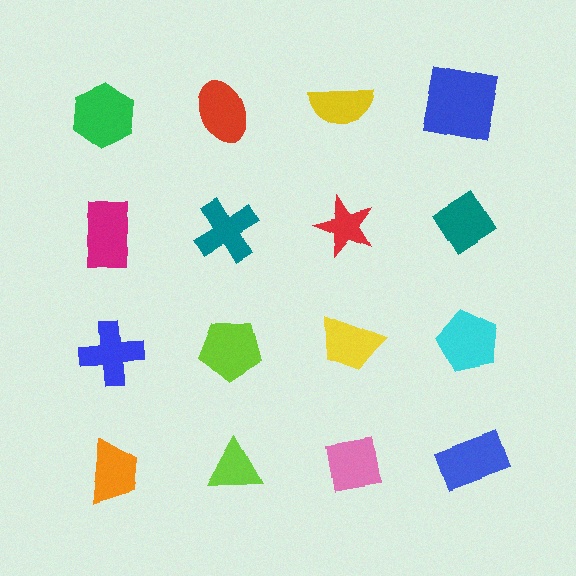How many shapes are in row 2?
4 shapes.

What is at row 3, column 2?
A lime pentagon.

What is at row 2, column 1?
A magenta rectangle.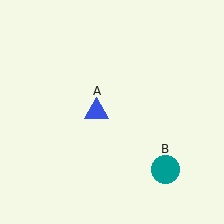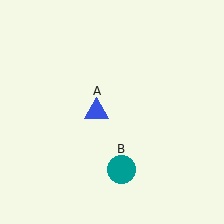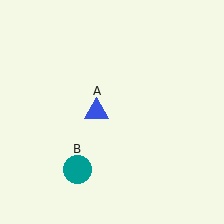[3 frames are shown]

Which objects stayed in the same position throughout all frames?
Blue triangle (object A) remained stationary.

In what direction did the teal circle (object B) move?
The teal circle (object B) moved left.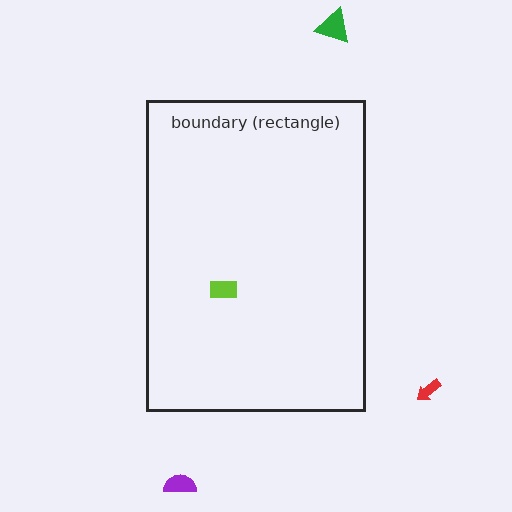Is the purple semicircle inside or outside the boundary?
Outside.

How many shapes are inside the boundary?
1 inside, 3 outside.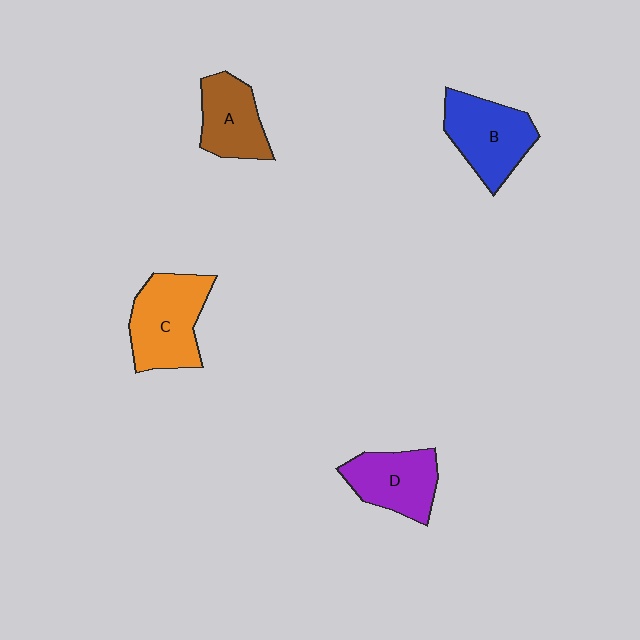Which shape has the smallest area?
Shape A (brown).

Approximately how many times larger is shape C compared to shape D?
Approximately 1.3 times.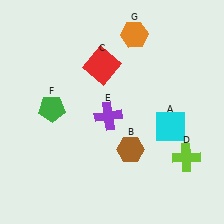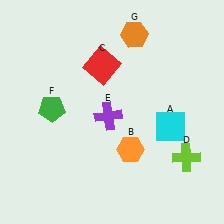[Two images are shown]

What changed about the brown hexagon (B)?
In Image 1, B is brown. In Image 2, it changed to orange.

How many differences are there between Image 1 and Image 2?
There is 1 difference between the two images.